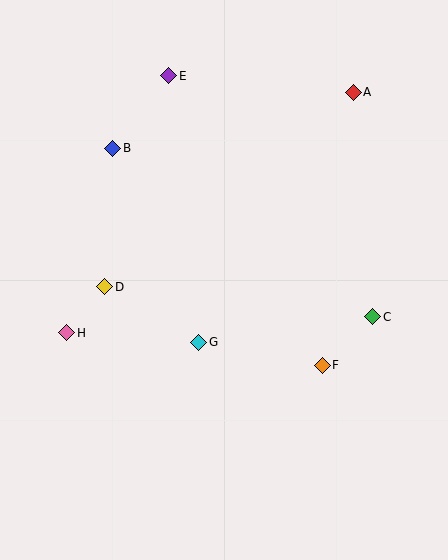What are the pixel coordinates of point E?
Point E is at (169, 76).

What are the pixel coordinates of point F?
Point F is at (322, 365).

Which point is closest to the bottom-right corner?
Point F is closest to the bottom-right corner.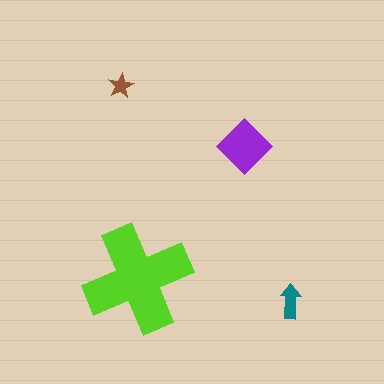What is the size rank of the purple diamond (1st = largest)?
2nd.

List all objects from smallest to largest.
The brown star, the teal arrow, the purple diamond, the lime cross.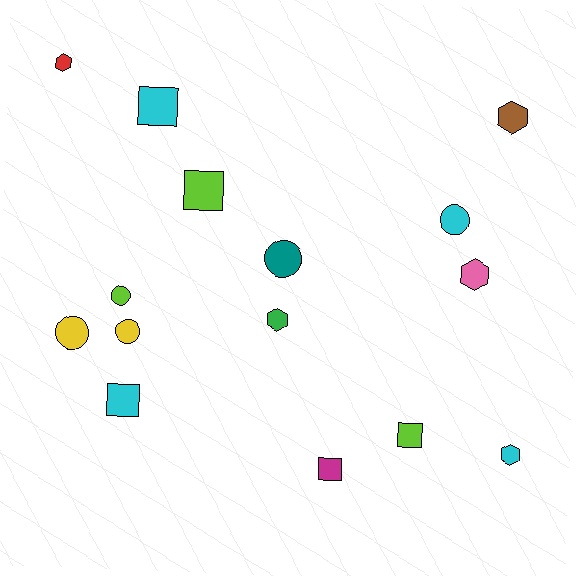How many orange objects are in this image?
There are no orange objects.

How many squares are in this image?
There are 5 squares.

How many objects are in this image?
There are 15 objects.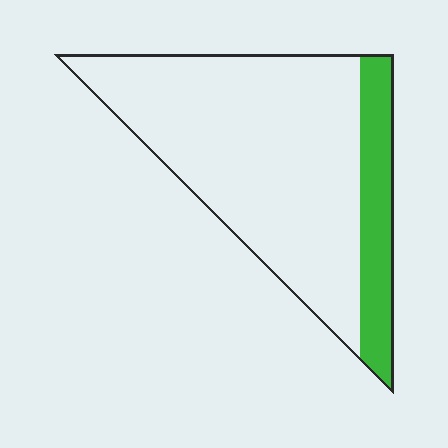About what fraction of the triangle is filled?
About one fifth (1/5).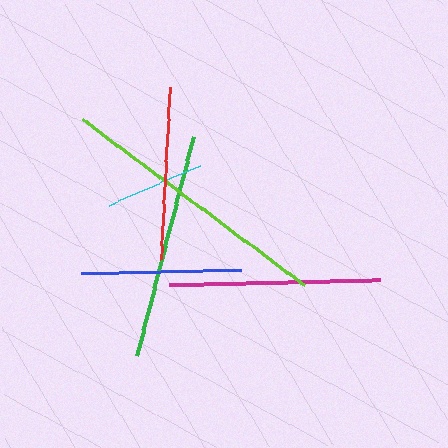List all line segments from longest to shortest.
From longest to shortest: lime, green, magenta, red, blue, cyan.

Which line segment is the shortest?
The cyan line is the shortest at approximately 100 pixels.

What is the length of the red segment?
The red segment is approximately 172 pixels long.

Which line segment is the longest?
The lime line is the longest at approximately 278 pixels.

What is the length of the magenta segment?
The magenta segment is approximately 211 pixels long.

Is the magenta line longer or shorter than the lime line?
The lime line is longer than the magenta line.